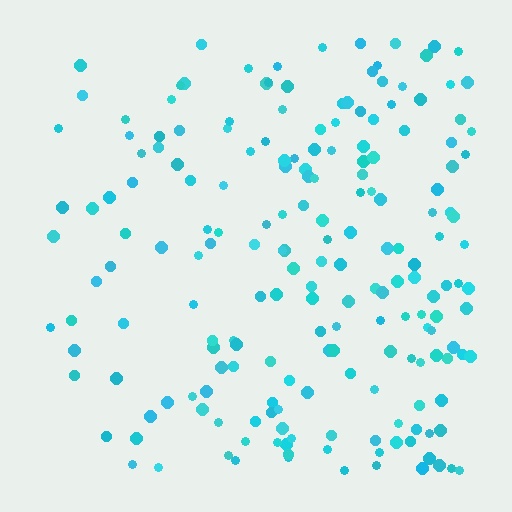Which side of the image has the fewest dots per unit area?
The left.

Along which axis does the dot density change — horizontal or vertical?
Horizontal.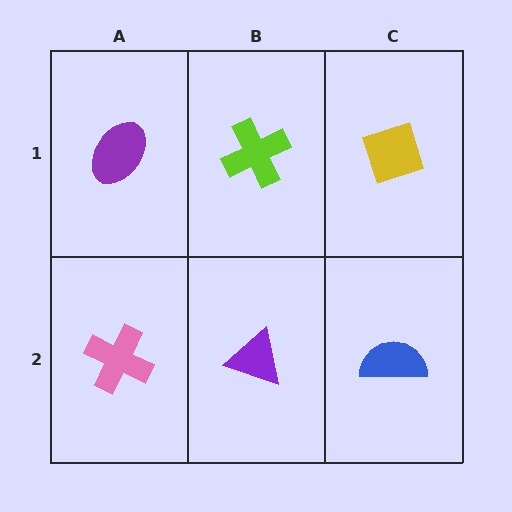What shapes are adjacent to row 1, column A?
A pink cross (row 2, column A), a lime cross (row 1, column B).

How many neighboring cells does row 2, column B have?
3.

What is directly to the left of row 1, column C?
A lime cross.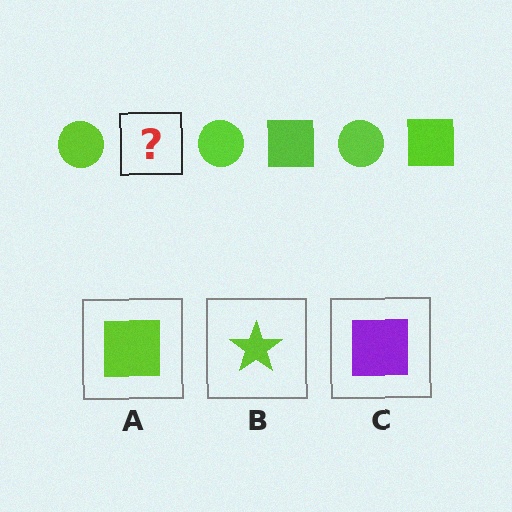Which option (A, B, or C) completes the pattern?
A.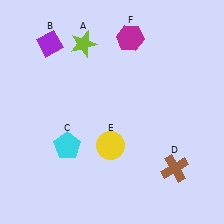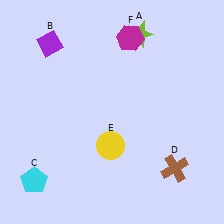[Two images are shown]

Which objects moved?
The objects that moved are: the lime star (A), the cyan pentagon (C).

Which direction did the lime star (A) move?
The lime star (A) moved right.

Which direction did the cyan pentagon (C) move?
The cyan pentagon (C) moved down.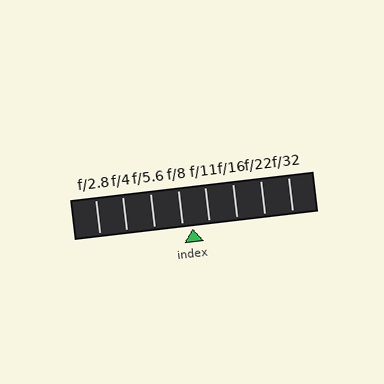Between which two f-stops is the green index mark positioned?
The index mark is between f/8 and f/11.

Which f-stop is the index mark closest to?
The index mark is closest to f/8.